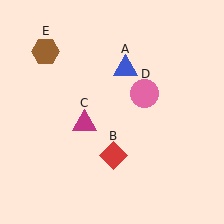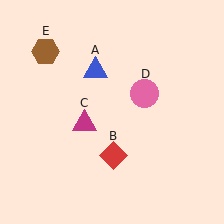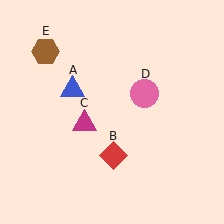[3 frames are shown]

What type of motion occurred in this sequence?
The blue triangle (object A) rotated counterclockwise around the center of the scene.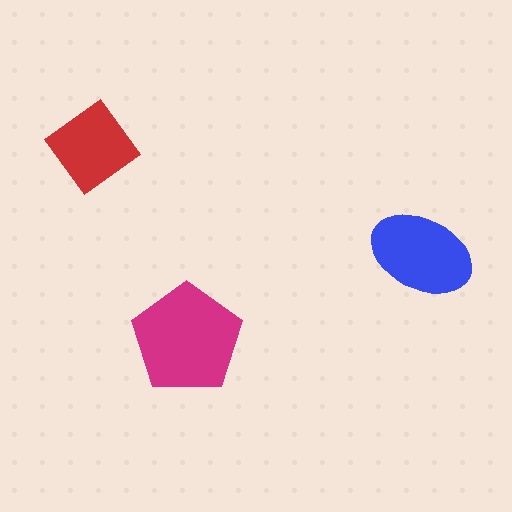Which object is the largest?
The magenta pentagon.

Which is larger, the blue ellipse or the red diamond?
The blue ellipse.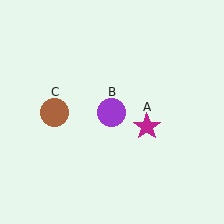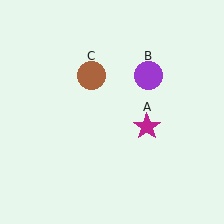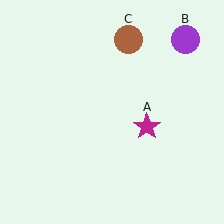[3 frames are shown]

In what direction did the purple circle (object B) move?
The purple circle (object B) moved up and to the right.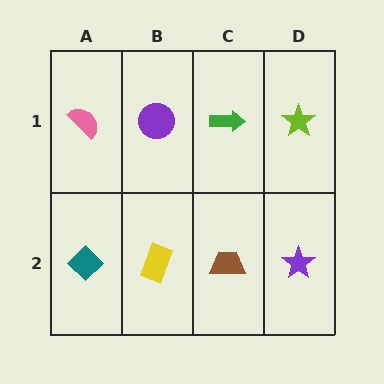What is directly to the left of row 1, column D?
A green arrow.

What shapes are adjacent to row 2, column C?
A green arrow (row 1, column C), a yellow rectangle (row 2, column B), a purple star (row 2, column D).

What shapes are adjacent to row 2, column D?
A lime star (row 1, column D), a brown trapezoid (row 2, column C).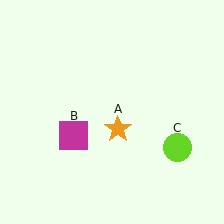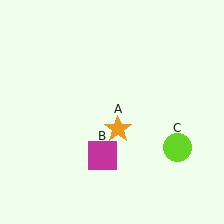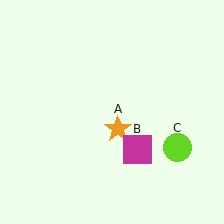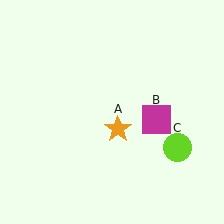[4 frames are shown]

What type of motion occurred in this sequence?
The magenta square (object B) rotated counterclockwise around the center of the scene.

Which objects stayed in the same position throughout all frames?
Orange star (object A) and lime circle (object C) remained stationary.